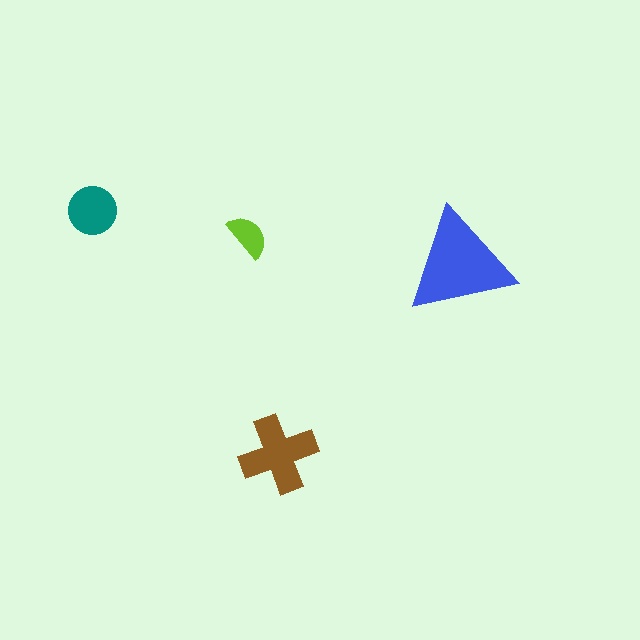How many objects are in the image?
There are 4 objects in the image.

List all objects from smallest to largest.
The lime semicircle, the teal circle, the brown cross, the blue triangle.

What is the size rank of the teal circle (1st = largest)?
3rd.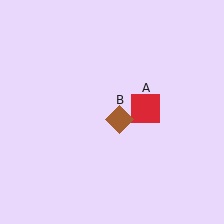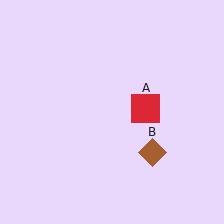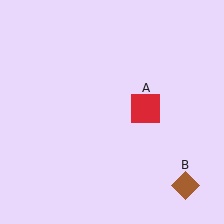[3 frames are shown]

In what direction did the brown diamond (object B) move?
The brown diamond (object B) moved down and to the right.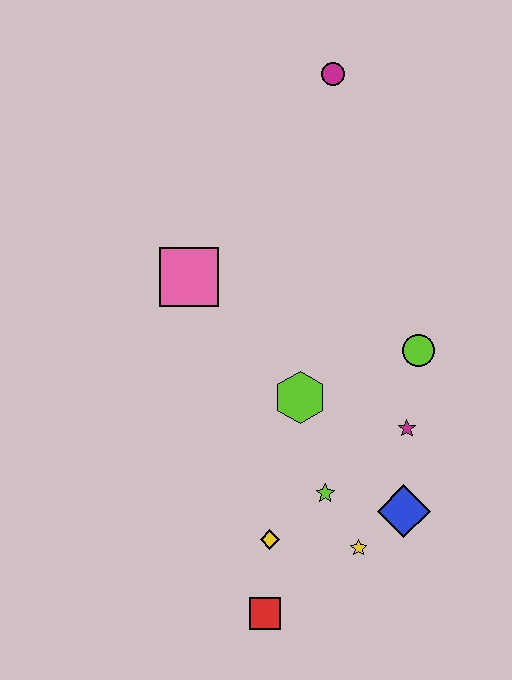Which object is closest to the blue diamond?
The yellow star is closest to the blue diamond.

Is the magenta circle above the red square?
Yes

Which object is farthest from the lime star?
The magenta circle is farthest from the lime star.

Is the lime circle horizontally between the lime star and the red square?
No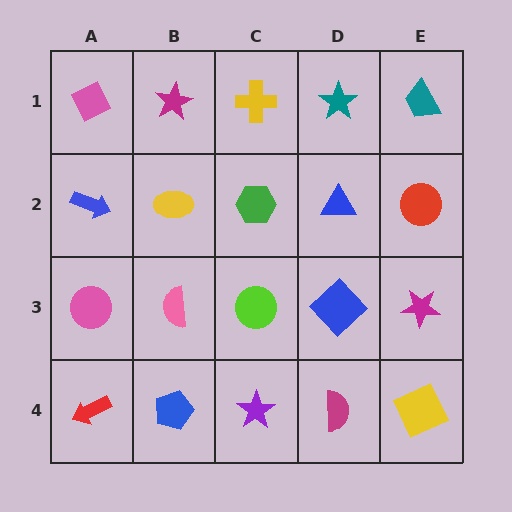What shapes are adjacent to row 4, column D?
A blue diamond (row 3, column D), a purple star (row 4, column C), a yellow square (row 4, column E).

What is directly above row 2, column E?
A teal trapezoid.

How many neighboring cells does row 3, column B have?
4.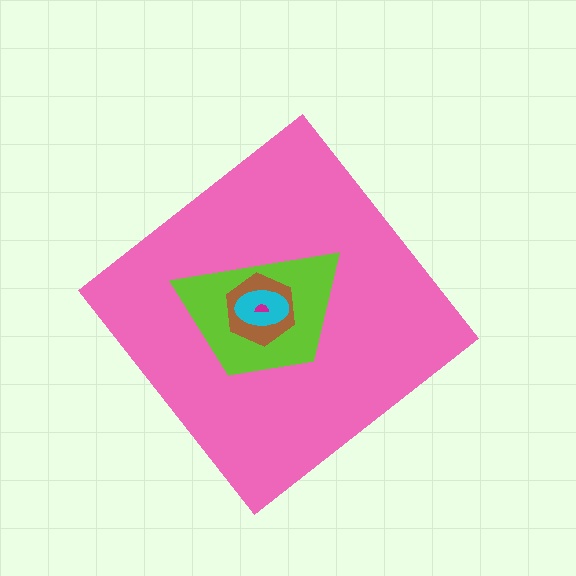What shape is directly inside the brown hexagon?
The cyan ellipse.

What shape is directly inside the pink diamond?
The lime trapezoid.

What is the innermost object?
The magenta semicircle.